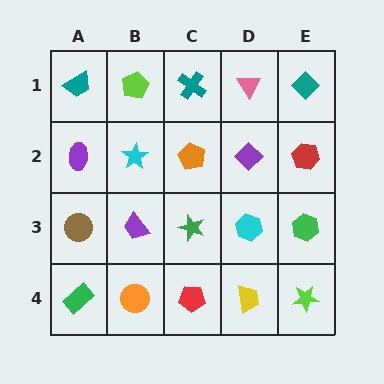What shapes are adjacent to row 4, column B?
A purple trapezoid (row 3, column B), a green rectangle (row 4, column A), a red pentagon (row 4, column C).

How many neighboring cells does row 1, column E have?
2.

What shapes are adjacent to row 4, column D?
A cyan hexagon (row 3, column D), a red pentagon (row 4, column C), a lime star (row 4, column E).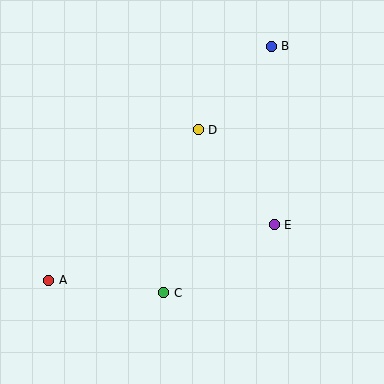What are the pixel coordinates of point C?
Point C is at (164, 293).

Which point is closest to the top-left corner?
Point D is closest to the top-left corner.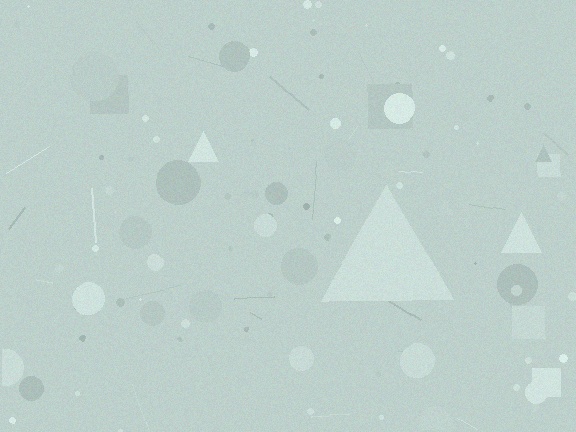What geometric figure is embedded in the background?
A triangle is embedded in the background.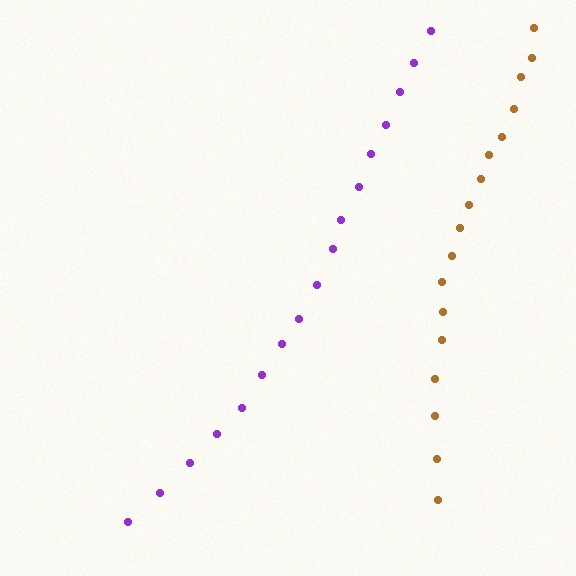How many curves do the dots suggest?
There are 2 distinct paths.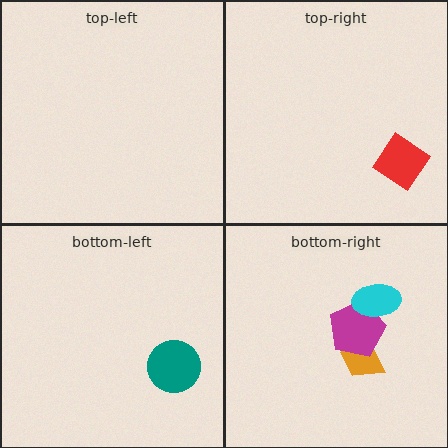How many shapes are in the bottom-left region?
1.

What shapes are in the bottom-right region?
The orange trapezoid, the magenta pentagon, the cyan ellipse.